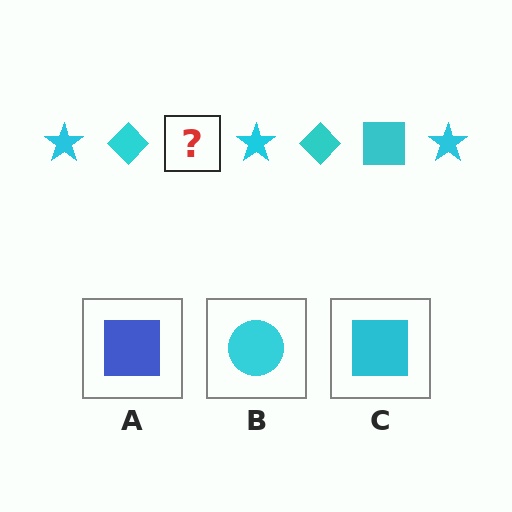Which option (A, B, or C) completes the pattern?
C.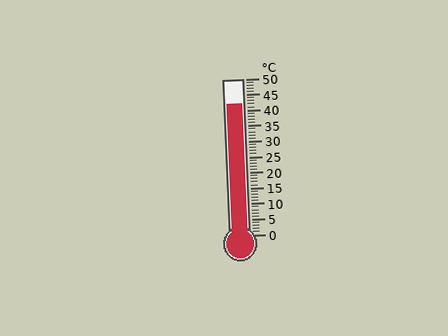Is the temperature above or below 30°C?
The temperature is above 30°C.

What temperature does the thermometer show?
The thermometer shows approximately 42°C.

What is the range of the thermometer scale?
The thermometer scale ranges from 0°C to 50°C.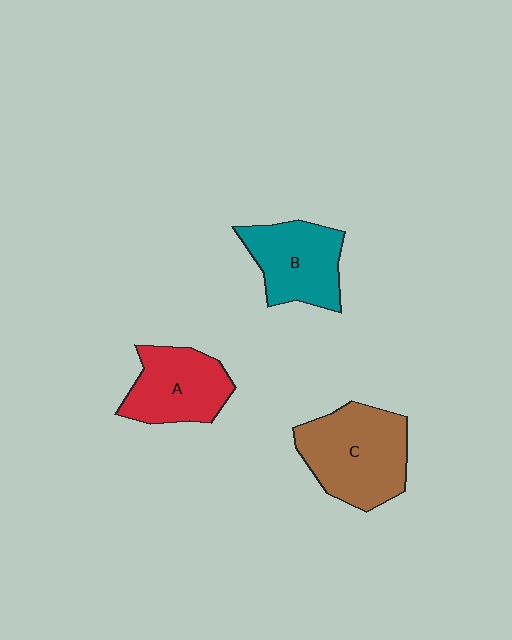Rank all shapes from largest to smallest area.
From largest to smallest: C (brown), B (teal), A (red).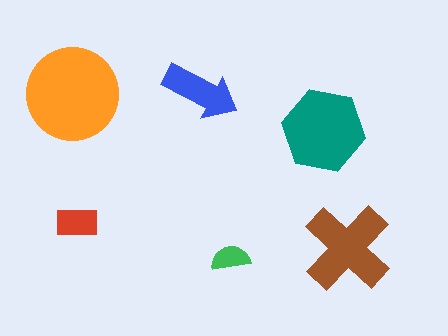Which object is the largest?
The orange circle.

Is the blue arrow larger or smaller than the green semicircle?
Larger.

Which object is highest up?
The blue arrow is topmost.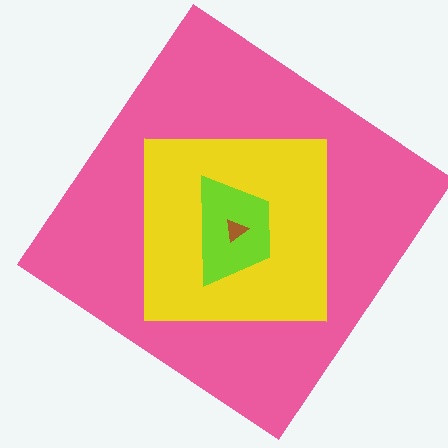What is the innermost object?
The brown triangle.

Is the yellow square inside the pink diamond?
Yes.